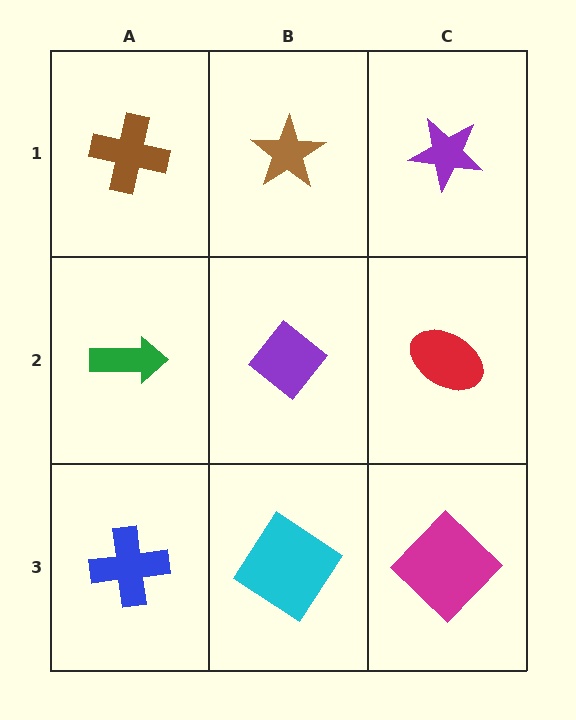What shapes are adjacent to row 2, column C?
A purple star (row 1, column C), a magenta diamond (row 3, column C), a purple diamond (row 2, column B).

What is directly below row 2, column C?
A magenta diamond.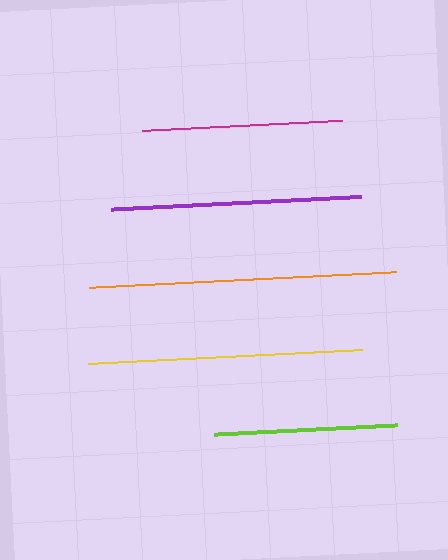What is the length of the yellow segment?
The yellow segment is approximately 274 pixels long.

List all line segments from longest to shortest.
From longest to shortest: orange, yellow, purple, magenta, lime.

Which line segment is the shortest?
The lime line is the shortest at approximately 183 pixels.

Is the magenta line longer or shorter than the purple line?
The purple line is longer than the magenta line.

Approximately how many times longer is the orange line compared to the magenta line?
The orange line is approximately 1.5 times the length of the magenta line.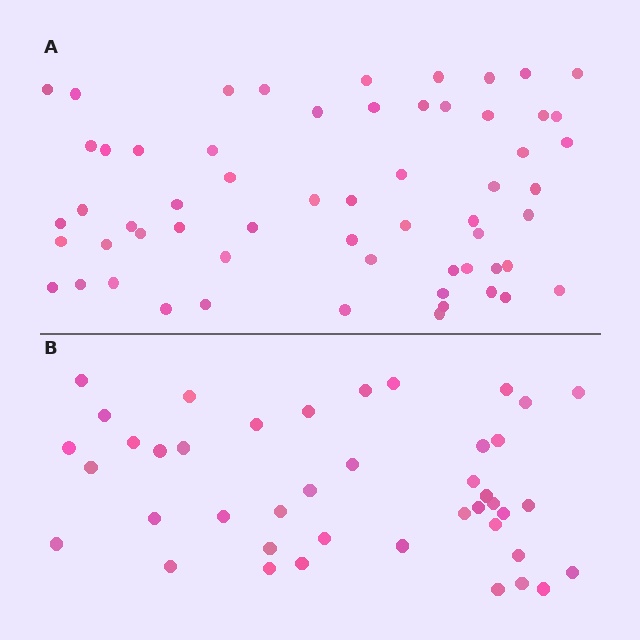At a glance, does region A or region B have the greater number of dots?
Region A (the top region) has more dots.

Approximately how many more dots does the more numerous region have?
Region A has approximately 20 more dots than region B.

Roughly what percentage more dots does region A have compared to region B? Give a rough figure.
About 45% more.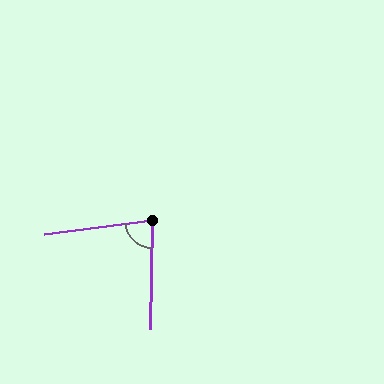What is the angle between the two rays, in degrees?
Approximately 82 degrees.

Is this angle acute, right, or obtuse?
It is acute.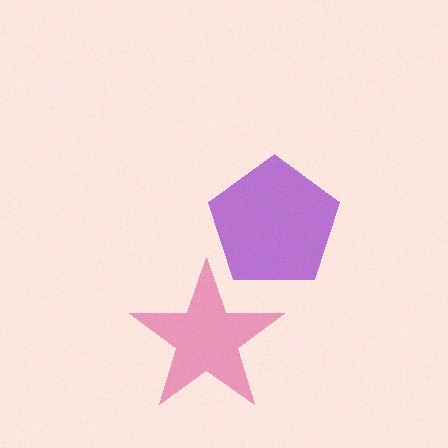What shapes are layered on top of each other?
The layered shapes are: a magenta star, a purple pentagon.